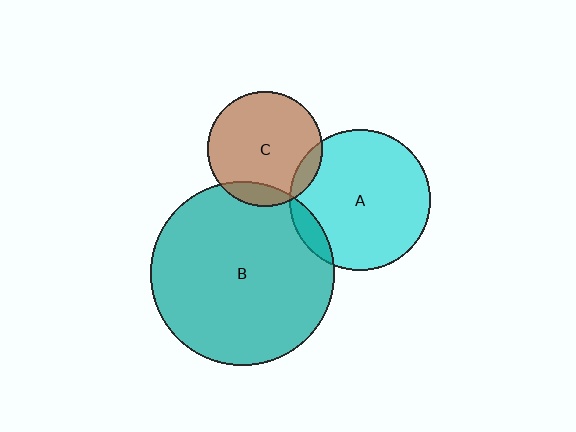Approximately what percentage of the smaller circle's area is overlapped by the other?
Approximately 10%.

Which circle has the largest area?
Circle B (teal).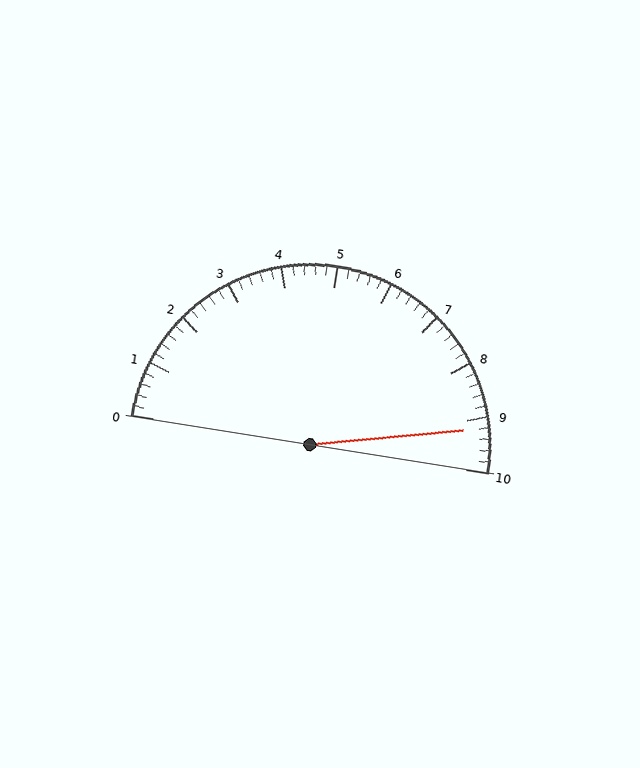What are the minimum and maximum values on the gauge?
The gauge ranges from 0 to 10.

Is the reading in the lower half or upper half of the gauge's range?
The reading is in the upper half of the range (0 to 10).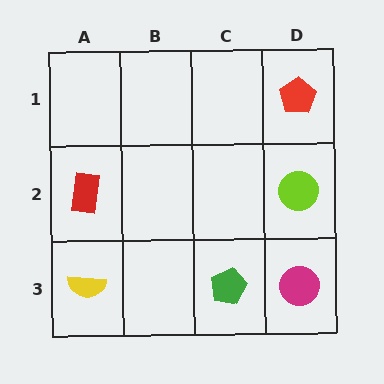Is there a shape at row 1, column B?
No, that cell is empty.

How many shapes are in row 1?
1 shape.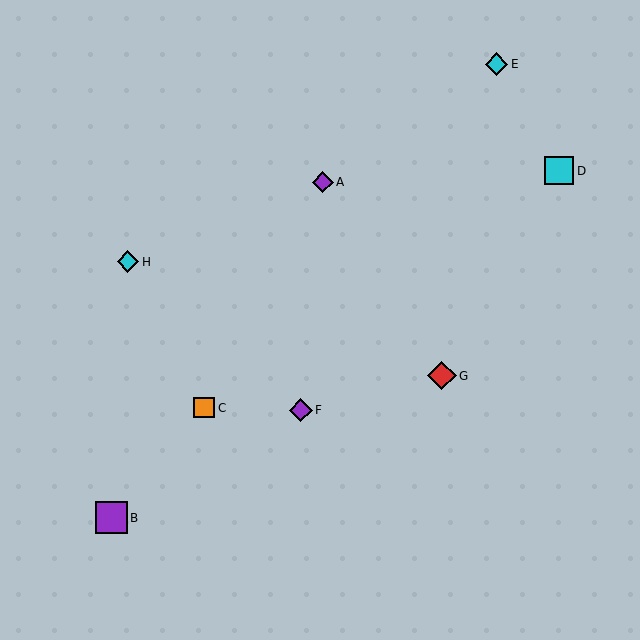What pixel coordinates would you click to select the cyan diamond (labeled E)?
Click at (497, 64) to select the cyan diamond E.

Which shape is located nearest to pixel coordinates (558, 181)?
The cyan square (labeled D) at (559, 171) is nearest to that location.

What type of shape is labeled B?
Shape B is a purple square.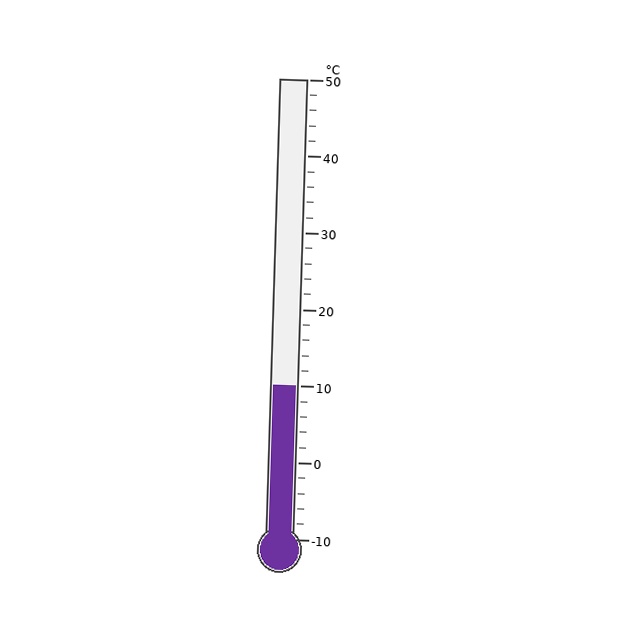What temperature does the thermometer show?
The thermometer shows approximately 10°C.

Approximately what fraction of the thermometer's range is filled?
The thermometer is filled to approximately 35% of its range.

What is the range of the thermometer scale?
The thermometer scale ranges from -10°C to 50°C.